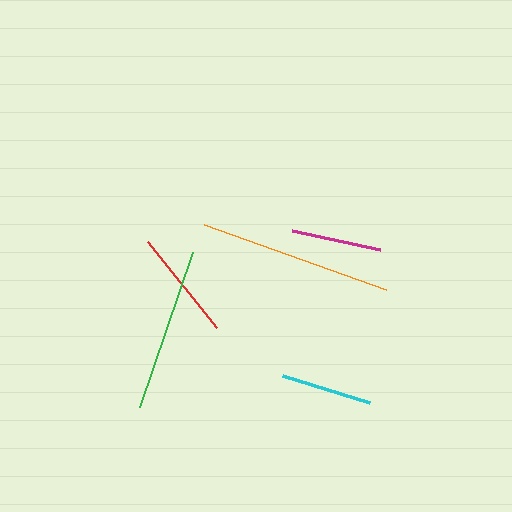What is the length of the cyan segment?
The cyan segment is approximately 91 pixels long.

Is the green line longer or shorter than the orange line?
The orange line is longer than the green line.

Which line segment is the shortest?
The magenta line is the shortest at approximately 90 pixels.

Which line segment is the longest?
The orange line is the longest at approximately 194 pixels.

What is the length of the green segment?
The green segment is approximately 164 pixels long.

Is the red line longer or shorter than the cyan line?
The red line is longer than the cyan line.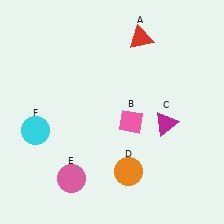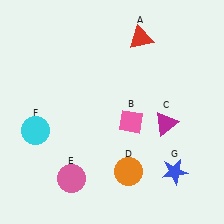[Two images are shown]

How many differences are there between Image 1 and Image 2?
There is 1 difference between the two images.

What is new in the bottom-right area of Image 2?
A blue star (G) was added in the bottom-right area of Image 2.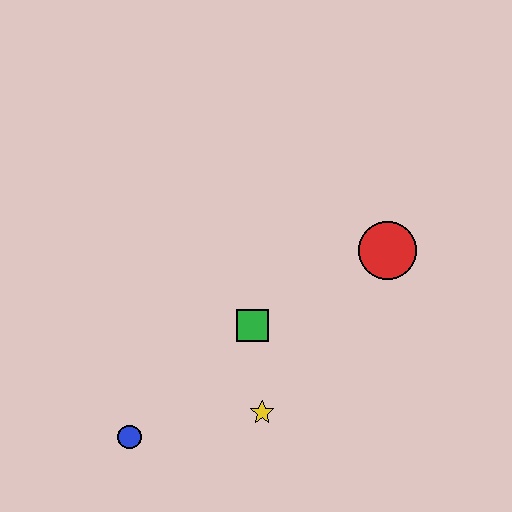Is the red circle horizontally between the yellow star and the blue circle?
No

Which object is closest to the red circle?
The green square is closest to the red circle.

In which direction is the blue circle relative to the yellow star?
The blue circle is to the left of the yellow star.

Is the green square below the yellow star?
No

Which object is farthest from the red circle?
The blue circle is farthest from the red circle.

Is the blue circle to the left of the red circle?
Yes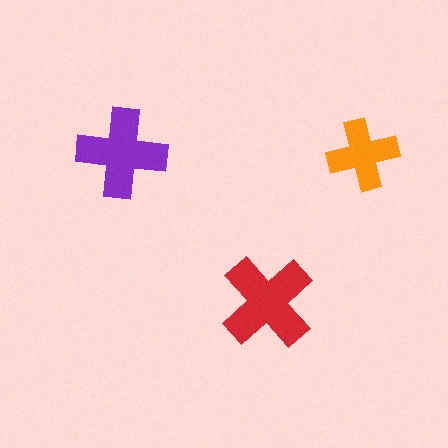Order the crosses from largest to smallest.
the red one, the purple one, the orange one.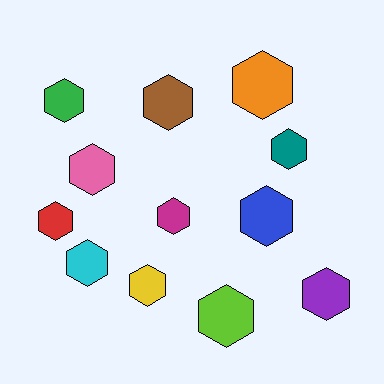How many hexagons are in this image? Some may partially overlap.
There are 12 hexagons.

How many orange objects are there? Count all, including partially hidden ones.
There is 1 orange object.